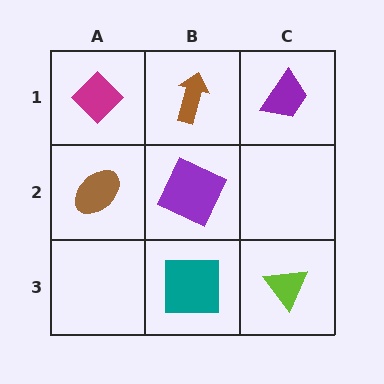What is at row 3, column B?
A teal square.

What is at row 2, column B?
A purple square.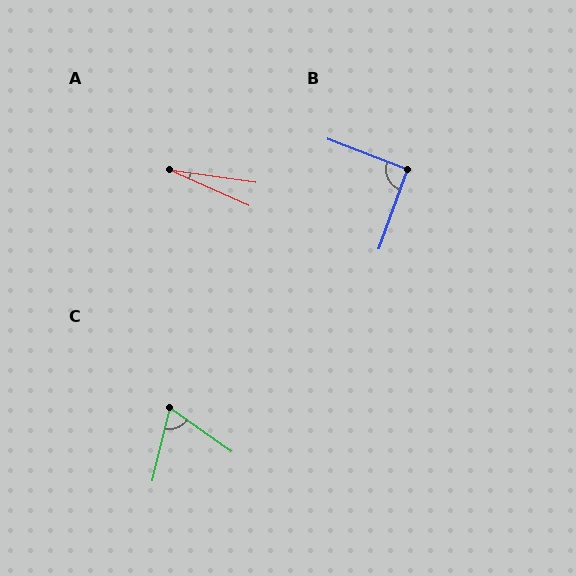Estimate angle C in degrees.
Approximately 68 degrees.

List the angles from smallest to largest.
A (16°), C (68°), B (91°).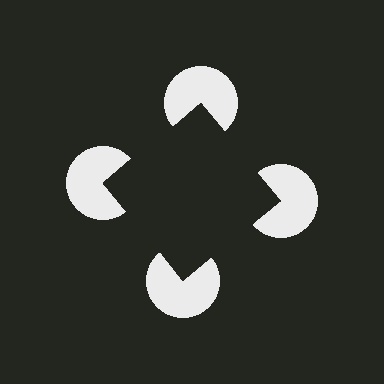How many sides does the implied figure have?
4 sides.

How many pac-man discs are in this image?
There are 4 — one at each vertex of the illusory square.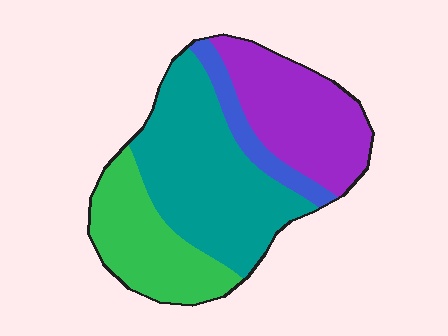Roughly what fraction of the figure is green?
Green covers about 25% of the figure.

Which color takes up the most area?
Teal, at roughly 40%.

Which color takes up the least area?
Blue, at roughly 10%.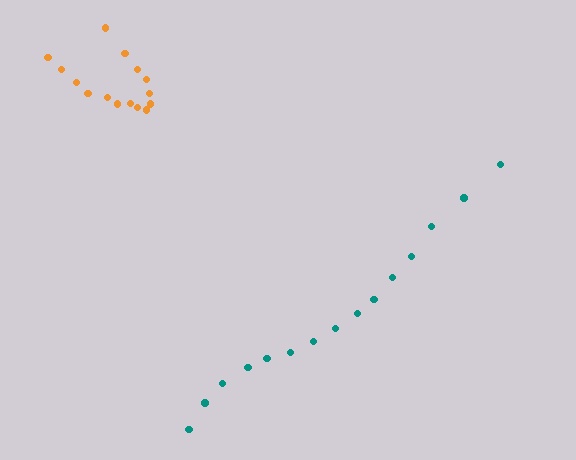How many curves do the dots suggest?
There are 2 distinct paths.